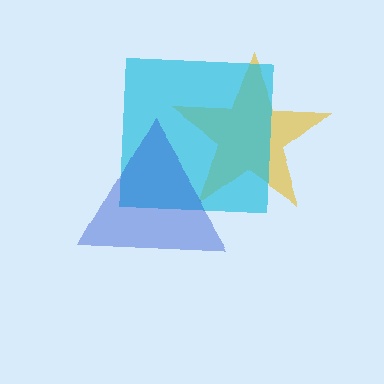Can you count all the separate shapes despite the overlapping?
Yes, there are 3 separate shapes.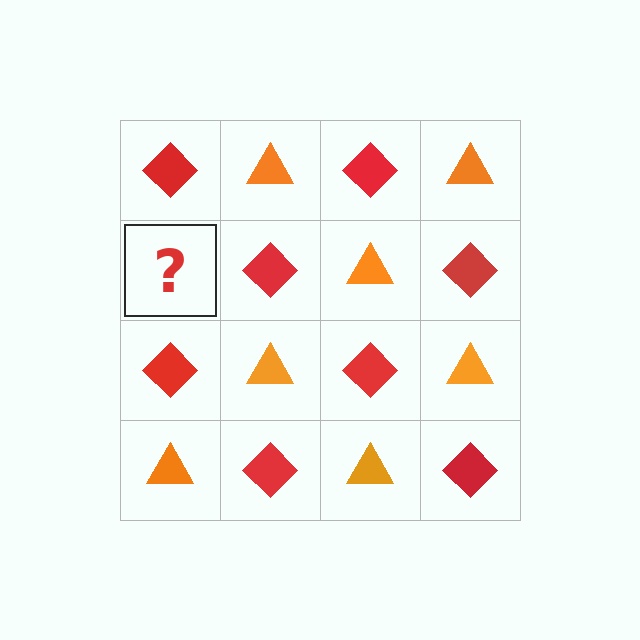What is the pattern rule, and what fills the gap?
The rule is that it alternates red diamond and orange triangle in a checkerboard pattern. The gap should be filled with an orange triangle.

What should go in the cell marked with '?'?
The missing cell should contain an orange triangle.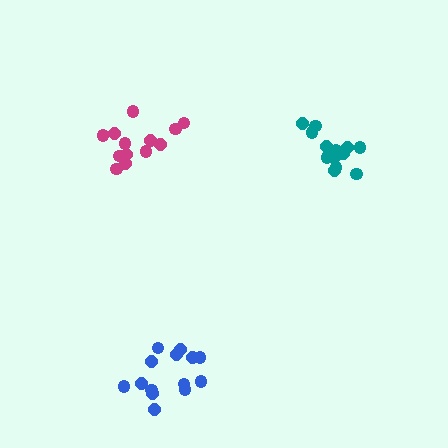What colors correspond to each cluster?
The clusters are colored: blue, magenta, teal.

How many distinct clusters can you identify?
There are 3 distinct clusters.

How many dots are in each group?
Group 1: 14 dots, Group 2: 13 dots, Group 3: 13 dots (40 total).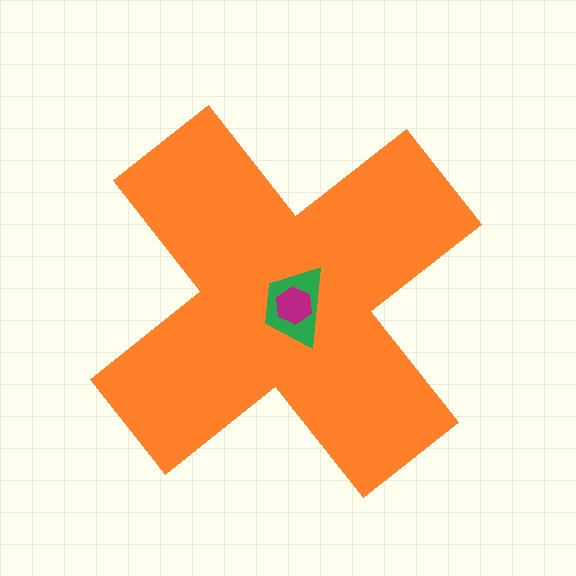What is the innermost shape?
The magenta hexagon.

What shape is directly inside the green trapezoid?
The magenta hexagon.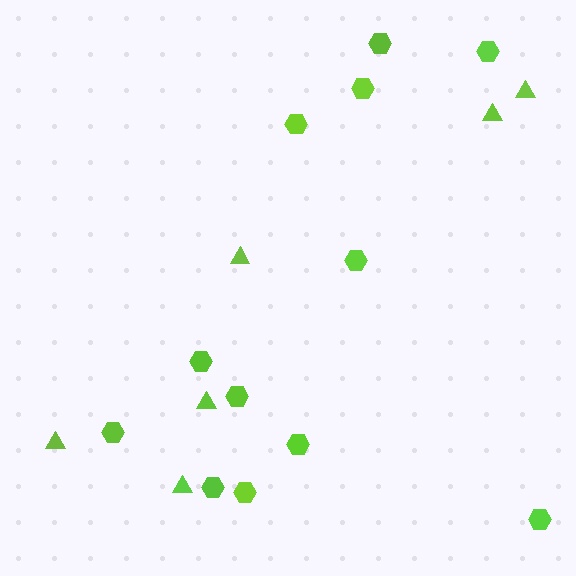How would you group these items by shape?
There are 2 groups: one group of hexagons (12) and one group of triangles (6).